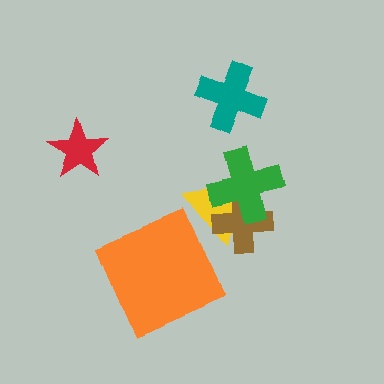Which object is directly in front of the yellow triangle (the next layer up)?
The brown cross is directly in front of the yellow triangle.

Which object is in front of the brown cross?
The green cross is in front of the brown cross.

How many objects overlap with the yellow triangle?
2 objects overlap with the yellow triangle.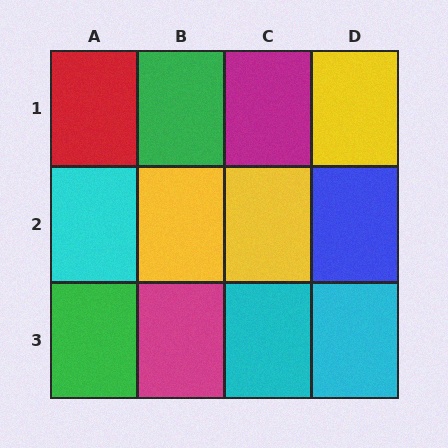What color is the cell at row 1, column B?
Green.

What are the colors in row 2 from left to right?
Cyan, yellow, yellow, blue.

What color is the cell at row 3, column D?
Cyan.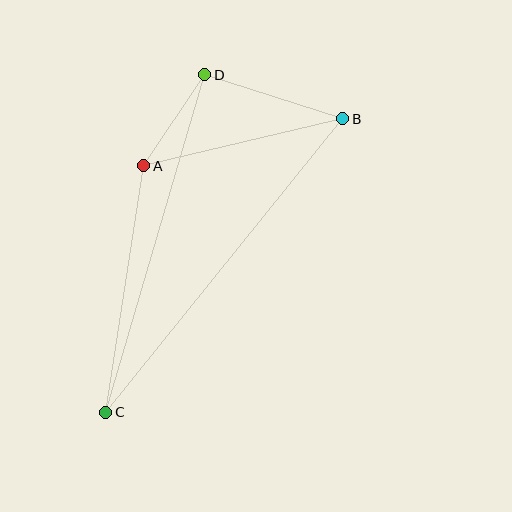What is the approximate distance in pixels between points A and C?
The distance between A and C is approximately 249 pixels.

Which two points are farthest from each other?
Points B and C are farthest from each other.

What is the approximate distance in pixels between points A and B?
The distance between A and B is approximately 205 pixels.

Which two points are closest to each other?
Points A and D are closest to each other.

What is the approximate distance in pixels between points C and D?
The distance between C and D is approximately 352 pixels.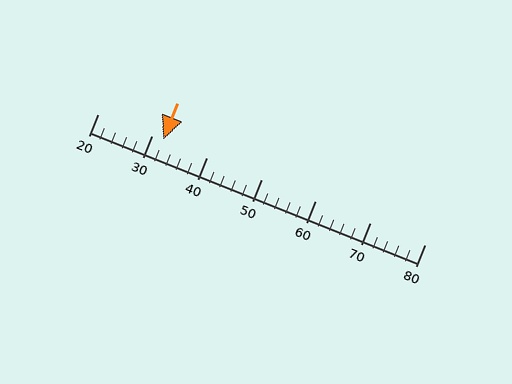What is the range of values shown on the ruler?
The ruler shows values from 20 to 80.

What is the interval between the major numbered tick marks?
The major tick marks are spaced 10 units apart.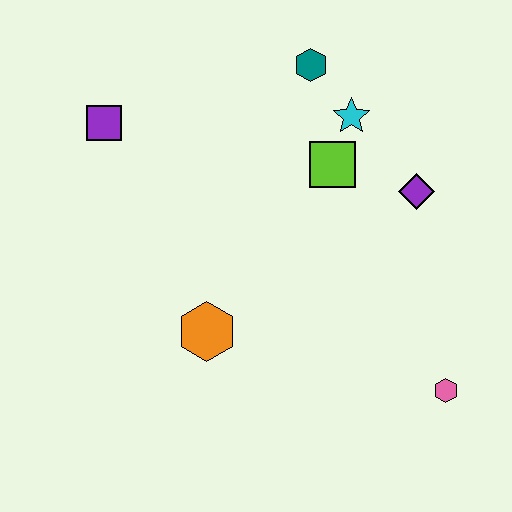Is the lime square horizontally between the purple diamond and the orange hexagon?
Yes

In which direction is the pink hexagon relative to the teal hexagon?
The pink hexagon is below the teal hexagon.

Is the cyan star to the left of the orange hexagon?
No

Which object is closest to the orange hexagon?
The lime square is closest to the orange hexagon.